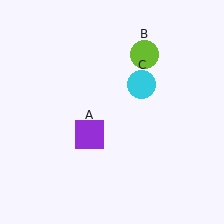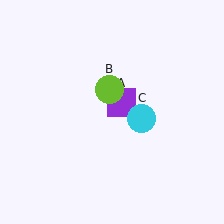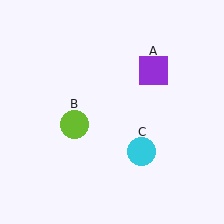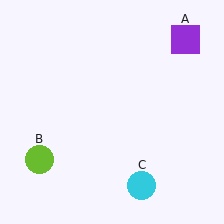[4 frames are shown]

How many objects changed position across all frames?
3 objects changed position: purple square (object A), lime circle (object B), cyan circle (object C).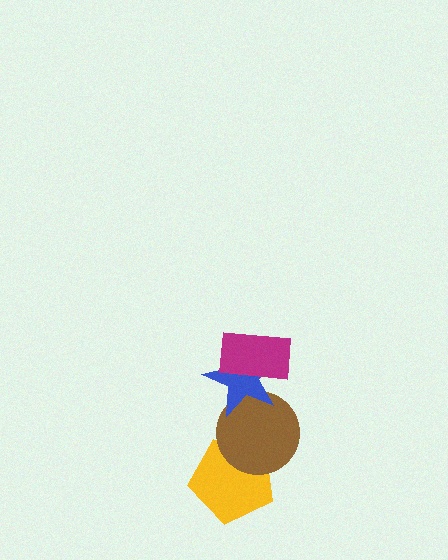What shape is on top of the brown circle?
The blue star is on top of the brown circle.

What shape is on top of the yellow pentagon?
The brown circle is on top of the yellow pentagon.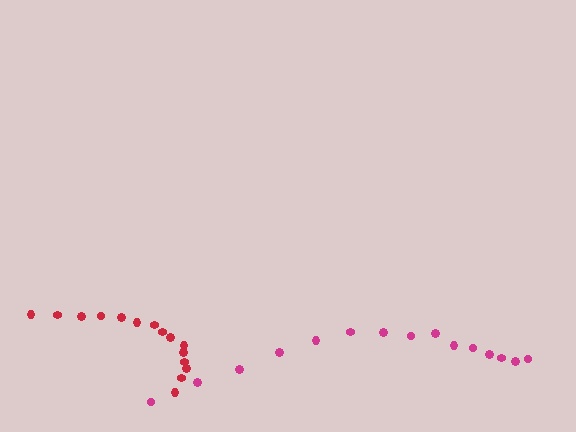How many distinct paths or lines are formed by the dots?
There are 2 distinct paths.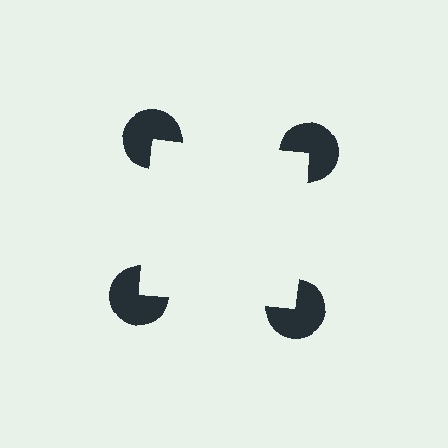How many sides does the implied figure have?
4 sides.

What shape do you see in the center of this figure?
An illusory square — its edges are inferred from the aligned wedge cuts in the pac-man discs, not physically drawn.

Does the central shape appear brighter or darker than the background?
It typically appears slightly brighter than the background, even though no actual brightness change is drawn.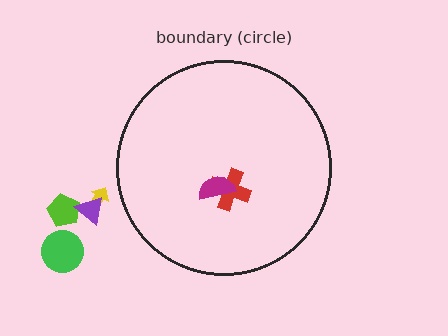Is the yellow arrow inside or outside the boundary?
Outside.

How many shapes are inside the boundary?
2 inside, 4 outside.